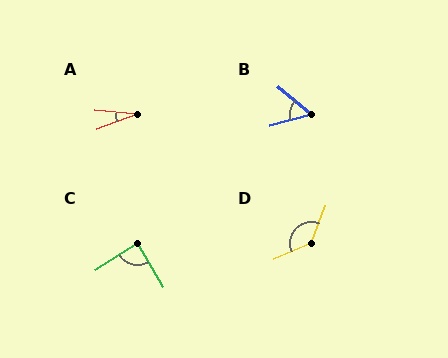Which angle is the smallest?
A, at approximately 26 degrees.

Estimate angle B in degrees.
Approximately 55 degrees.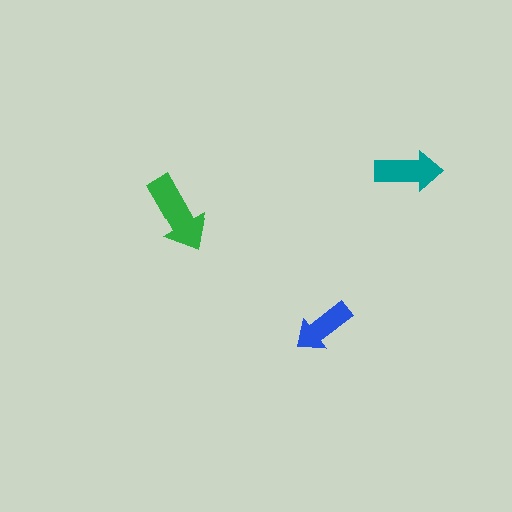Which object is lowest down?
The blue arrow is bottommost.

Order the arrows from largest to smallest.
the green one, the teal one, the blue one.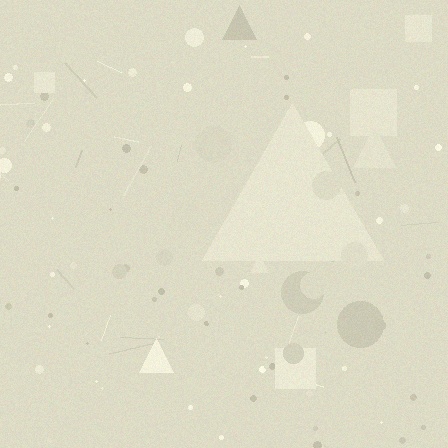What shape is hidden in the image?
A triangle is hidden in the image.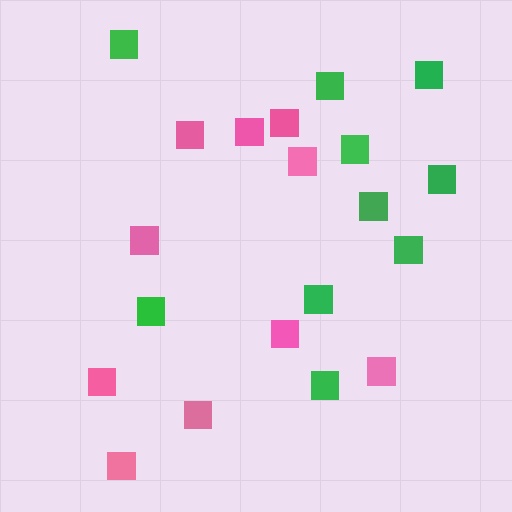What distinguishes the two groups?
There are 2 groups: one group of pink squares (10) and one group of green squares (10).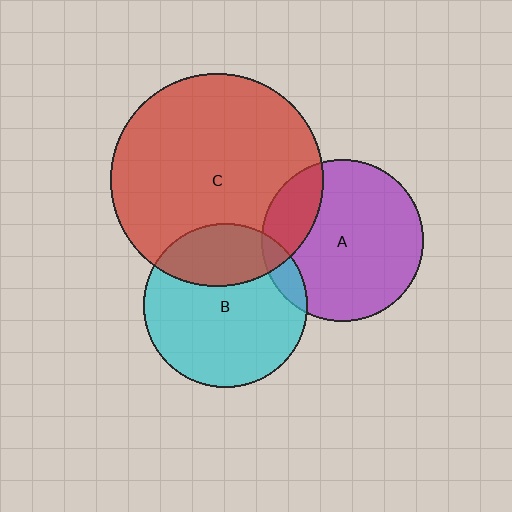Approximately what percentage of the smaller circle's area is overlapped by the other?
Approximately 20%.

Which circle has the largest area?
Circle C (red).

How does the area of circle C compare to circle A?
Approximately 1.7 times.